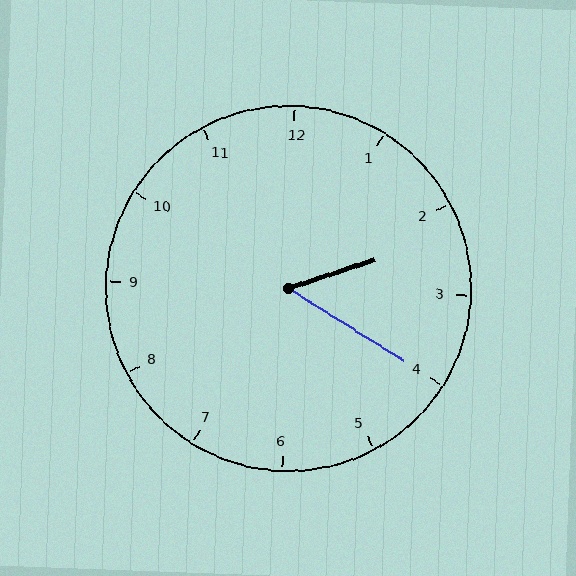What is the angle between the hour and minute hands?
Approximately 50 degrees.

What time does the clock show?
2:20.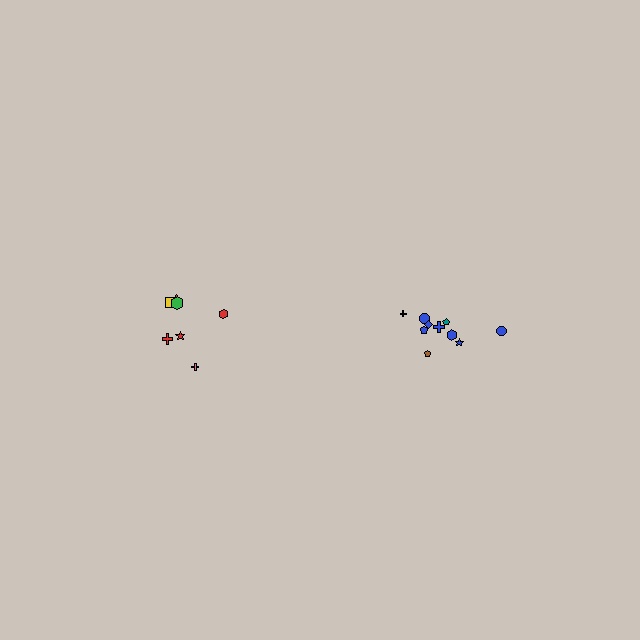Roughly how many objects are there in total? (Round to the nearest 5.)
Roughly 15 objects in total.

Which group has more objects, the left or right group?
The right group.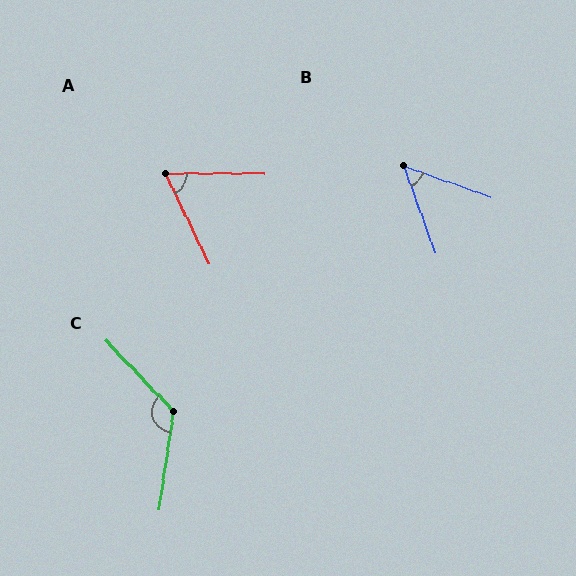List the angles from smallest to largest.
B (50°), A (64°), C (128°).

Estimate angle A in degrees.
Approximately 64 degrees.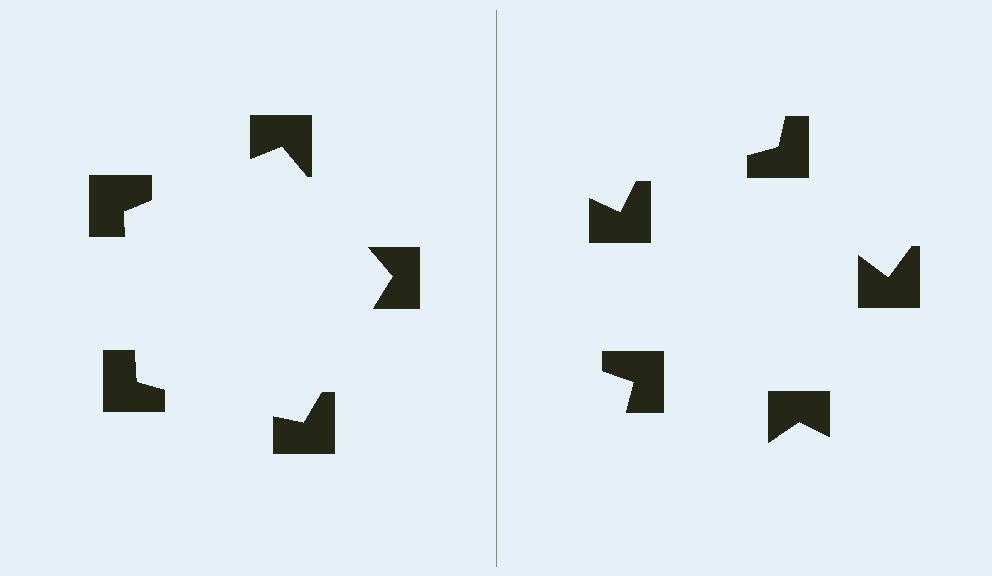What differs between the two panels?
The notched squares are positioned identically on both sides; only the wedge orientations differ. On the left they align to a pentagon; on the right they are misaligned.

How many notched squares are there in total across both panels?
10 — 5 on each side.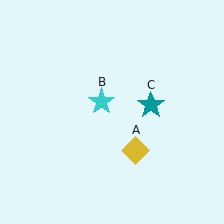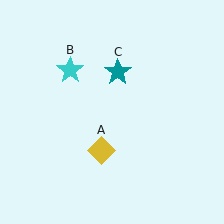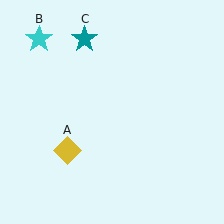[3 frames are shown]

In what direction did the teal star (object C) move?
The teal star (object C) moved up and to the left.